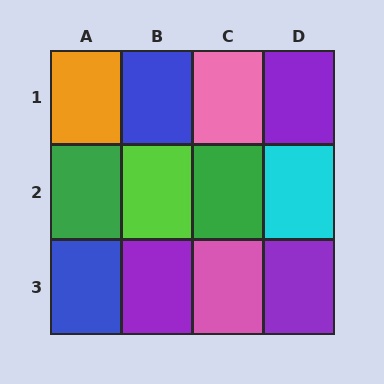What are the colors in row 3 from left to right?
Blue, purple, pink, purple.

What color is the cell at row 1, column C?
Pink.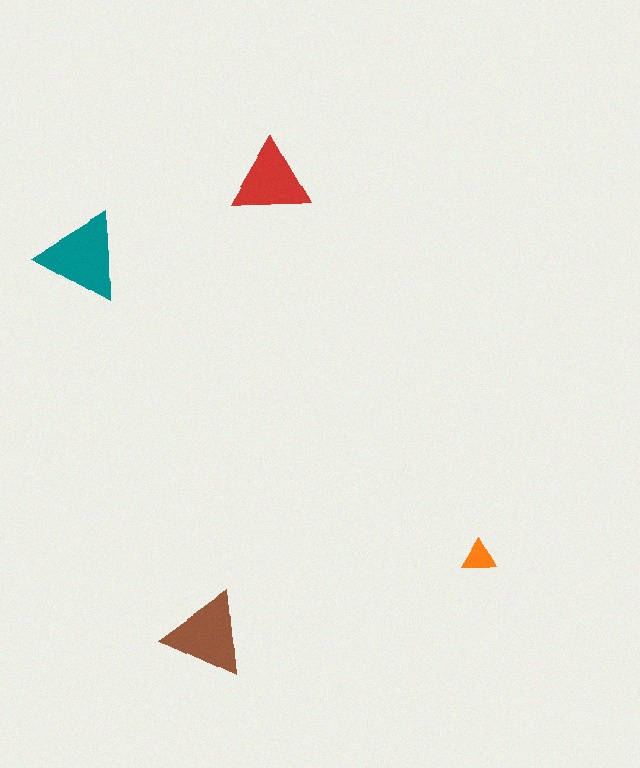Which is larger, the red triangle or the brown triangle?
The brown one.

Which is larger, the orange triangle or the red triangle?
The red one.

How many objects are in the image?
There are 4 objects in the image.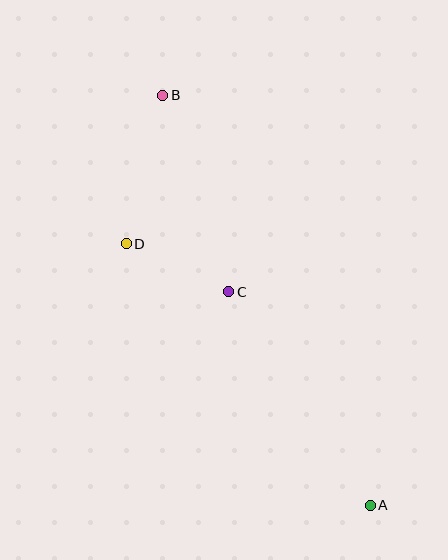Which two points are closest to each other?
Points C and D are closest to each other.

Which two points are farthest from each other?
Points A and B are farthest from each other.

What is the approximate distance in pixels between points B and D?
The distance between B and D is approximately 153 pixels.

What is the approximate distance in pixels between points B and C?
The distance between B and C is approximately 207 pixels.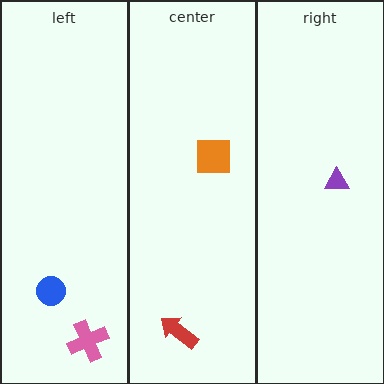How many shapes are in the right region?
1.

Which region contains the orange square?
The center region.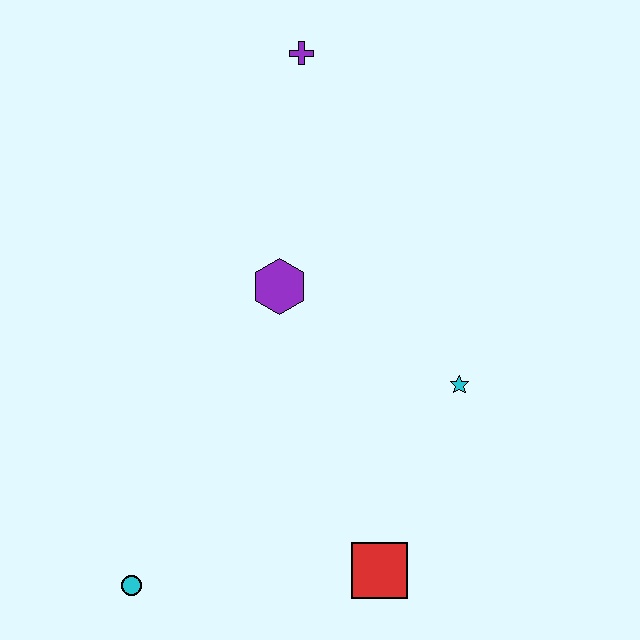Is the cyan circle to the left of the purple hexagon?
Yes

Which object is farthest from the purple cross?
The cyan circle is farthest from the purple cross.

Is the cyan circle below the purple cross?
Yes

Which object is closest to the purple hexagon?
The cyan star is closest to the purple hexagon.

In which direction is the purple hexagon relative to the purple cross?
The purple hexagon is below the purple cross.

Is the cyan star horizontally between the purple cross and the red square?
No